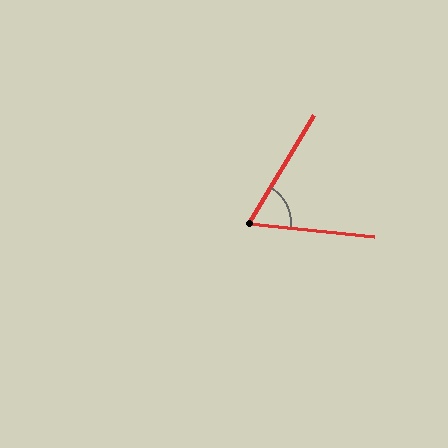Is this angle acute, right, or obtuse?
It is acute.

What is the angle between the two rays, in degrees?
Approximately 65 degrees.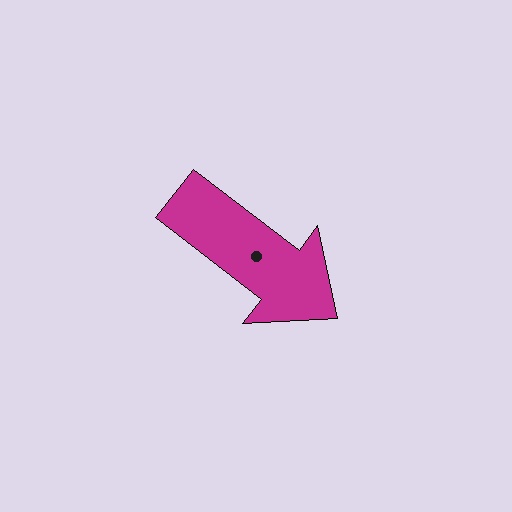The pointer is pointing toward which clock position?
Roughly 4 o'clock.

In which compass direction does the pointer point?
Southeast.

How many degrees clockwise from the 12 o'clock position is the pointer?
Approximately 127 degrees.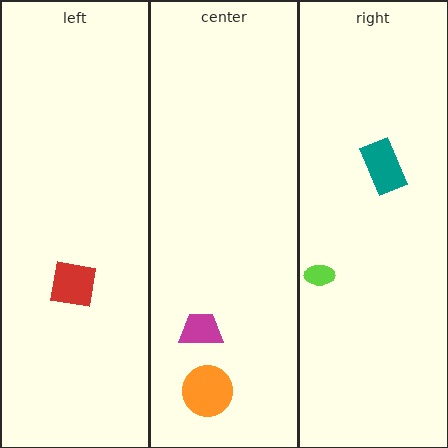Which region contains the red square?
The left region.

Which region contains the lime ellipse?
The right region.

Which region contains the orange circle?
The center region.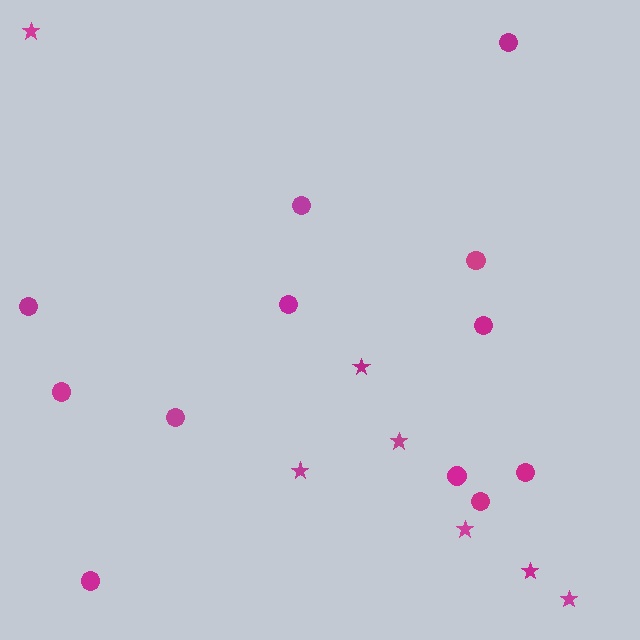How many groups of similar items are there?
There are 2 groups: one group of circles (12) and one group of stars (7).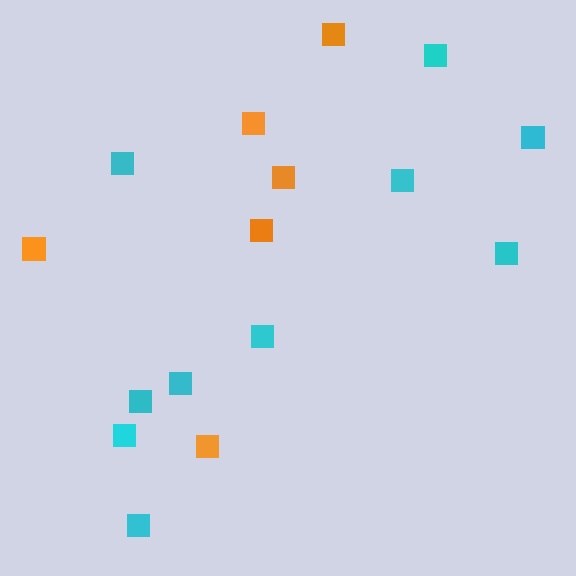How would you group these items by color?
There are 2 groups: one group of cyan squares (10) and one group of orange squares (6).